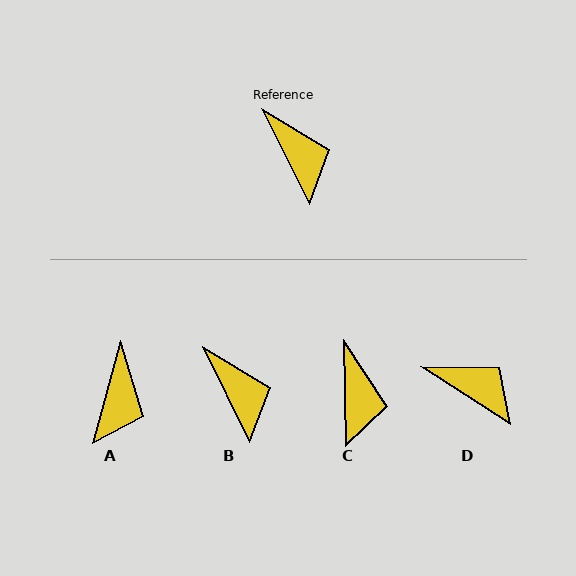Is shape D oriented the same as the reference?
No, it is off by about 31 degrees.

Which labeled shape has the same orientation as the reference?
B.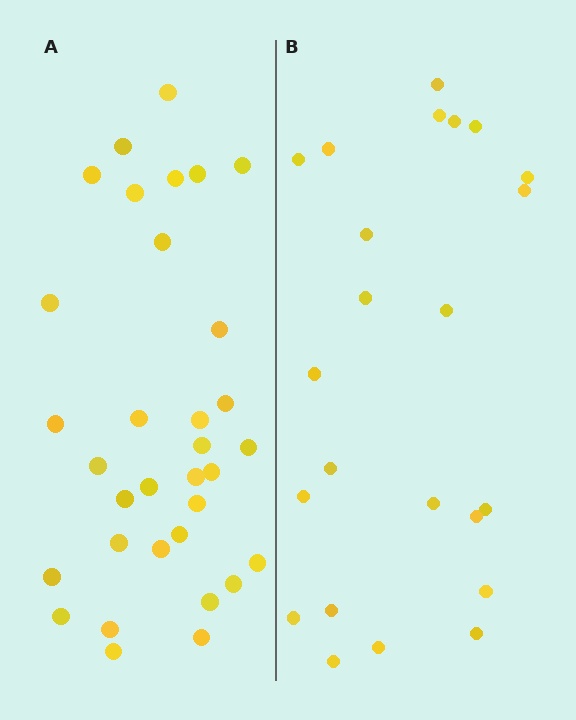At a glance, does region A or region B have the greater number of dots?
Region A (the left region) has more dots.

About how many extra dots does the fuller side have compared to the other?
Region A has roughly 10 or so more dots than region B.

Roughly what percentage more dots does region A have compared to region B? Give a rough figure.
About 45% more.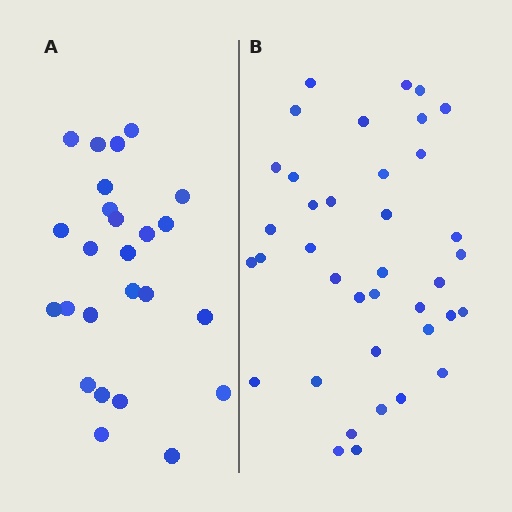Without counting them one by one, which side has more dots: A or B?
Region B (the right region) has more dots.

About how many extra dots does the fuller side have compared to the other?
Region B has approximately 15 more dots than region A.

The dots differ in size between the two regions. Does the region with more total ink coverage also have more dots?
No. Region A has more total ink coverage because its dots are larger, but region B actually contains more individual dots. Total area can be misleading — the number of items is what matters here.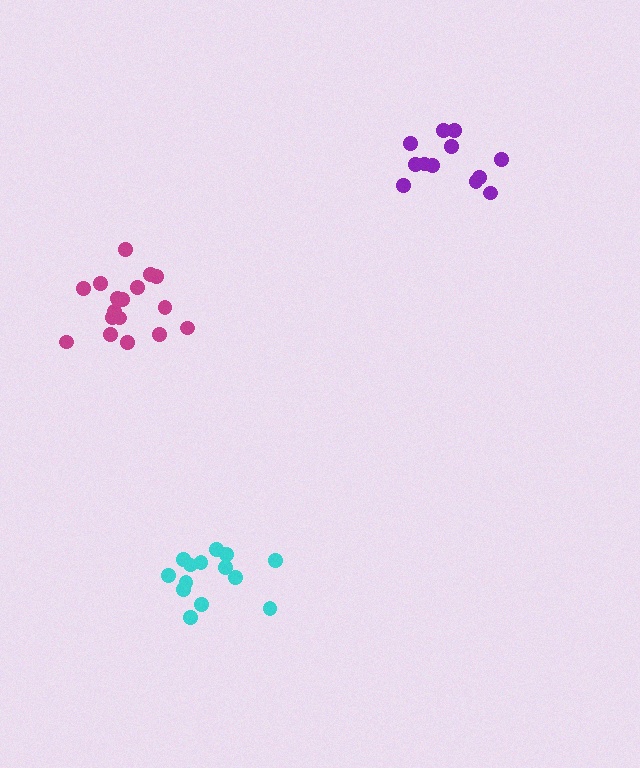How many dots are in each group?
Group 1: 17 dots, Group 2: 14 dots, Group 3: 12 dots (43 total).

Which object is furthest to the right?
The purple cluster is rightmost.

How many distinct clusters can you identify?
There are 3 distinct clusters.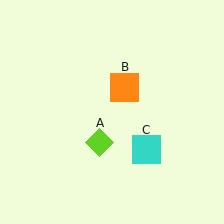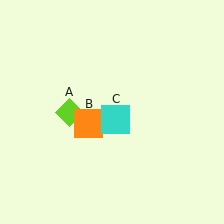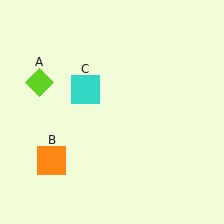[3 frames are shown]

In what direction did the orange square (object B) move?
The orange square (object B) moved down and to the left.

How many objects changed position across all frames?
3 objects changed position: lime diamond (object A), orange square (object B), cyan square (object C).